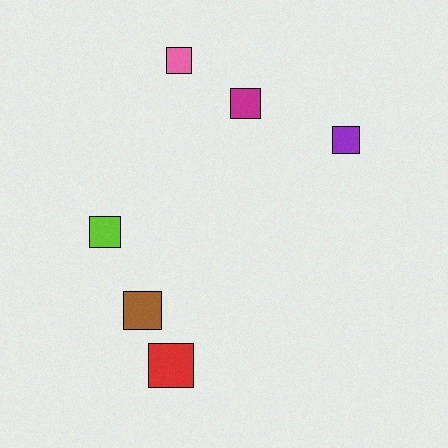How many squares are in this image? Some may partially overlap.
There are 6 squares.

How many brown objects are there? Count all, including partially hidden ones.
There is 1 brown object.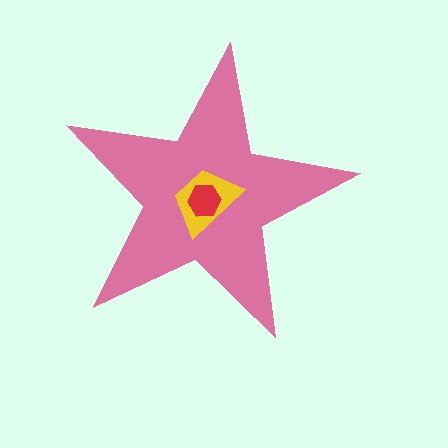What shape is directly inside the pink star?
The yellow trapezoid.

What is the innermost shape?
The red hexagon.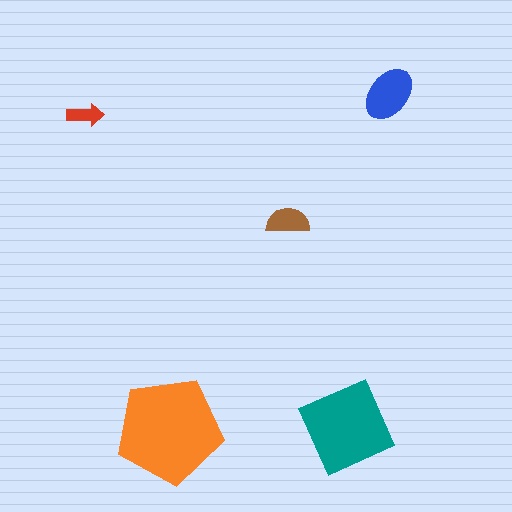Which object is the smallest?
The red arrow.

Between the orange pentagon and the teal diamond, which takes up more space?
The orange pentagon.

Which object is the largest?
The orange pentagon.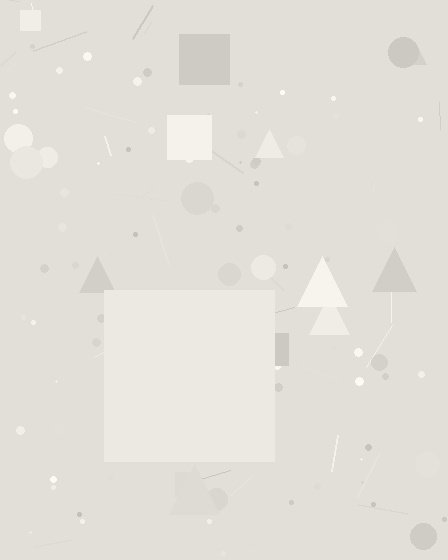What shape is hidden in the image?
A square is hidden in the image.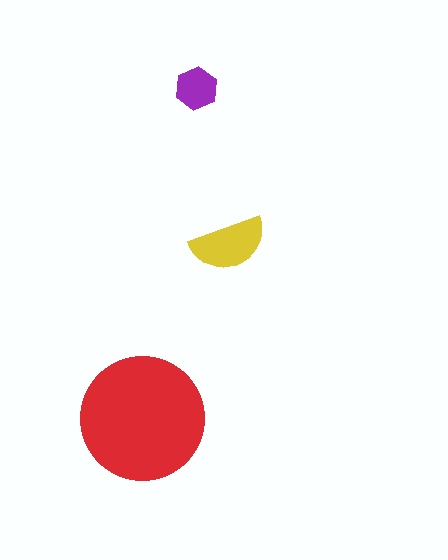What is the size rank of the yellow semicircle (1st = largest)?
2nd.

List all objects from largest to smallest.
The red circle, the yellow semicircle, the purple hexagon.